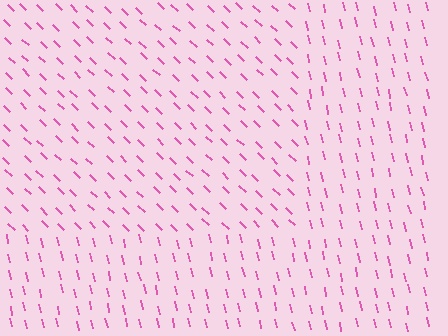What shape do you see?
I see a rectangle.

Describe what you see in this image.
The image is filled with small pink line segments. A rectangle region in the image has lines oriented differently from the surrounding lines, creating a visible texture boundary.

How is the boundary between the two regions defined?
The boundary is defined purely by a change in line orientation (approximately 33 degrees difference). All lines are the same color and thickness.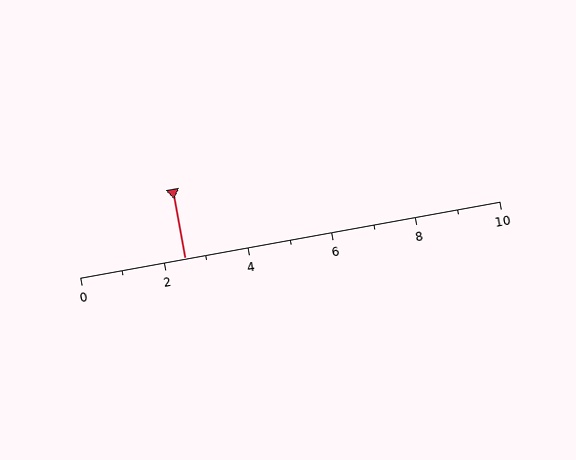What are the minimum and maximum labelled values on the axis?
The axis runs from 0 to 10.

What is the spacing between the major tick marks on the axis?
The major ticks are spaced 2 apart.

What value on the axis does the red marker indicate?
The marker indicates approximately 2.5.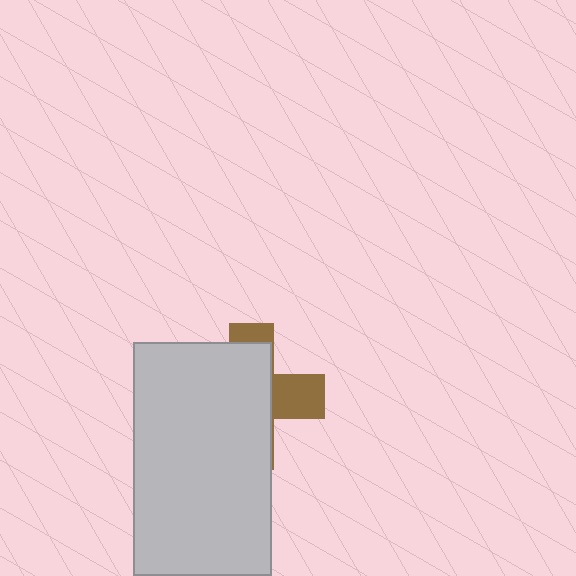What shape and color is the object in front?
The object in front is a light gray rectangle.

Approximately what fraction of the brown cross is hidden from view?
Roughly 69% of the brown cross is hidden behind the light gray rectangle.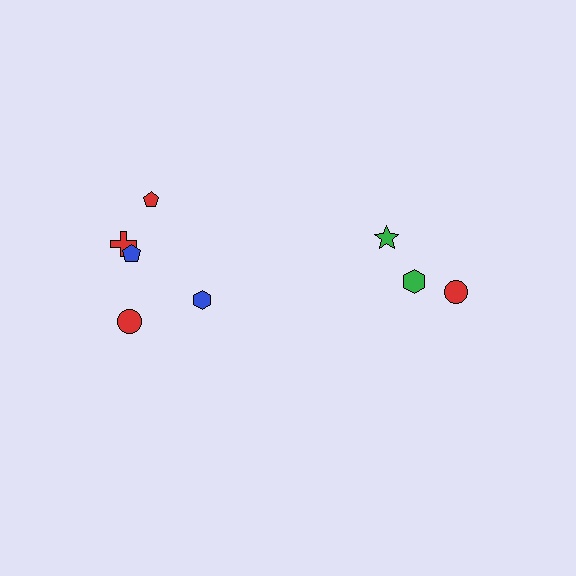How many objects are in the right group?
There are 3 objects.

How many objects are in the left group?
There are 5 objects.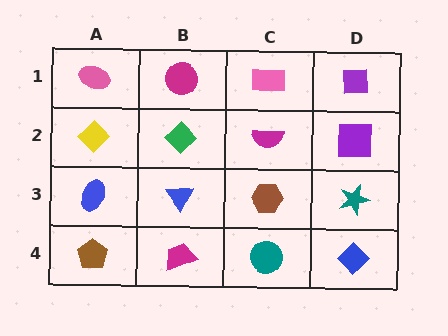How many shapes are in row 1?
4 shapes.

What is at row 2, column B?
A green diamond.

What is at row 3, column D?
A teal star.